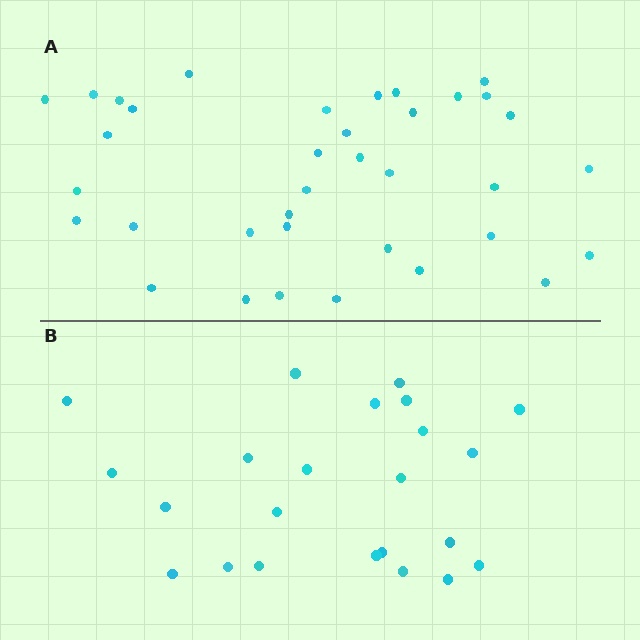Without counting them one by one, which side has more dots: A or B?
Region A (the top region) has more dots.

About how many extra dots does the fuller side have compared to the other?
Region A has approximately 15 more dots than region B.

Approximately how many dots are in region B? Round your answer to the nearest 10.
About 20 dots. (The exact count is 23, which rounds to 20.)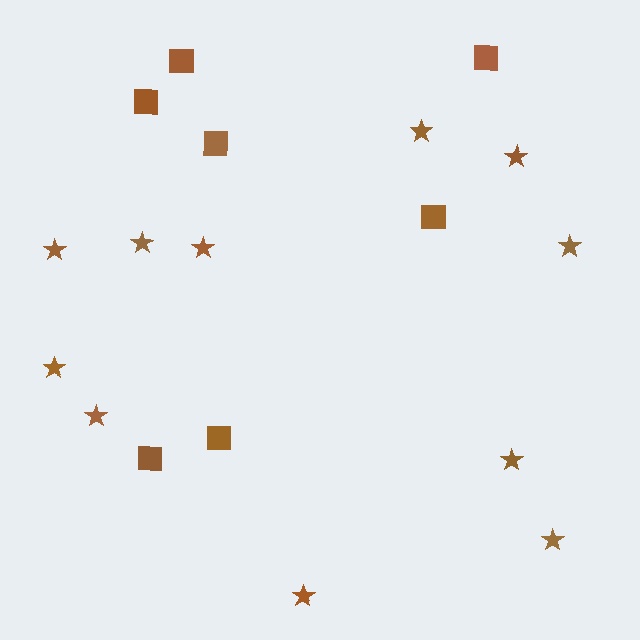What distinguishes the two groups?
There are 2 groups: one group of squares (7) and one group of stars (11).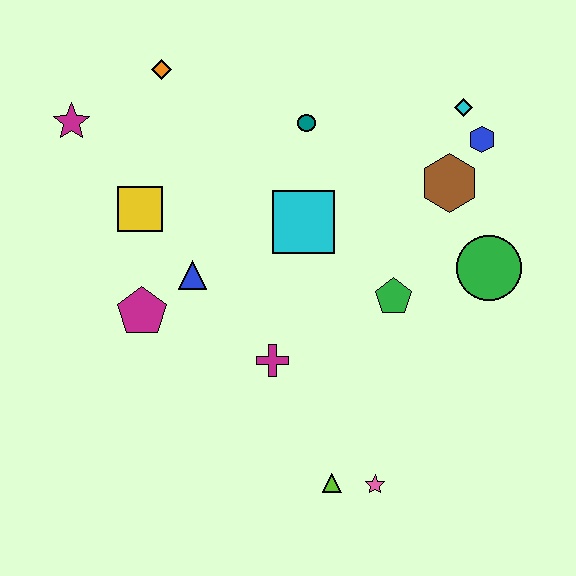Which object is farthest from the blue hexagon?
The magenta star is farthest from the blue hexagon.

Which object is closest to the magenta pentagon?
The blue triangle is closest to the magenta pentagon.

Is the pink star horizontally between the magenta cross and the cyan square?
No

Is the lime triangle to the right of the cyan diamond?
No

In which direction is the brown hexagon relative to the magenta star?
The brown hexagon is to the right of the magenta star.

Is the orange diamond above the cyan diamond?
Yes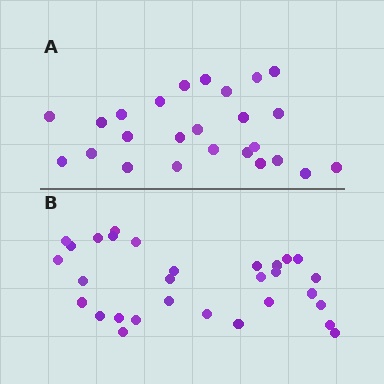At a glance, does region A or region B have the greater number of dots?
Region B (the bottom region) has more dots.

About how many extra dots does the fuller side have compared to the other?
Region B has about 5 more dots than region A.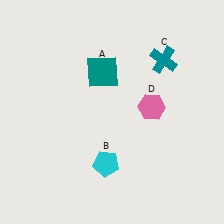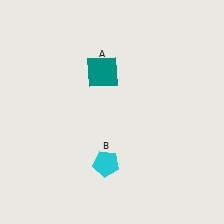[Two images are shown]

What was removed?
The pink hexagon (D), the teal cross (C) were removed in Image 2.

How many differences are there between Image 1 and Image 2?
There are 2 differences between the two images.